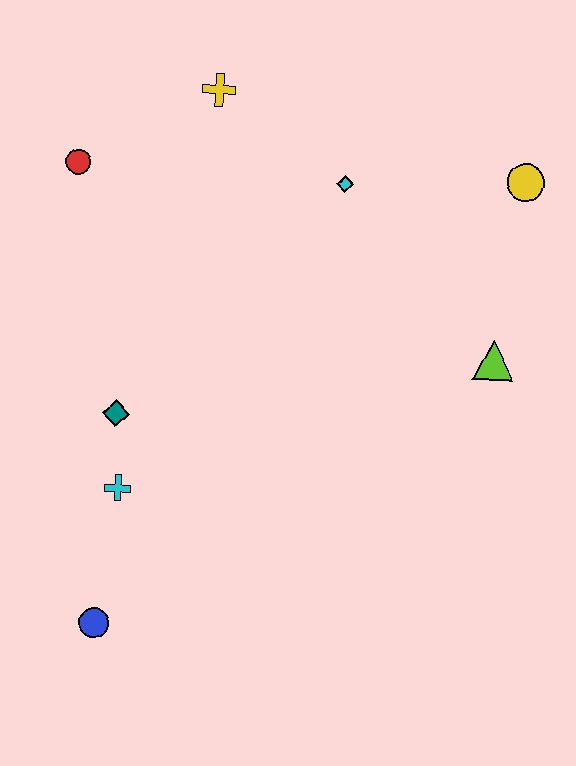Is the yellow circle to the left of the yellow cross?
No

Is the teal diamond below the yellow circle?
Yes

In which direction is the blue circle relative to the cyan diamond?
The blue circle is below the cyan diamond.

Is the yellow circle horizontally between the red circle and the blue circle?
No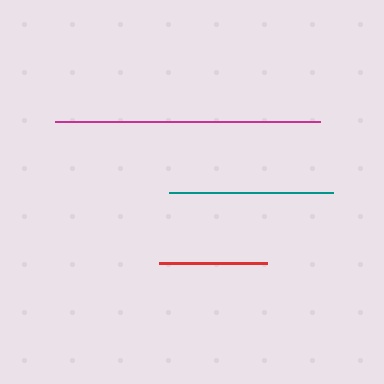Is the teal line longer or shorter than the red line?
The teal line is longer than the red line.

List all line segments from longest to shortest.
From longest to shortest: magenta, teal, red.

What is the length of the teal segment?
The teal segment is approximately 164 pixels long.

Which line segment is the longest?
The magenta line is the longest at approximately 265 pixels.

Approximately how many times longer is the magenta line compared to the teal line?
The magenta line is approximately 1.6 times the length of the teal line.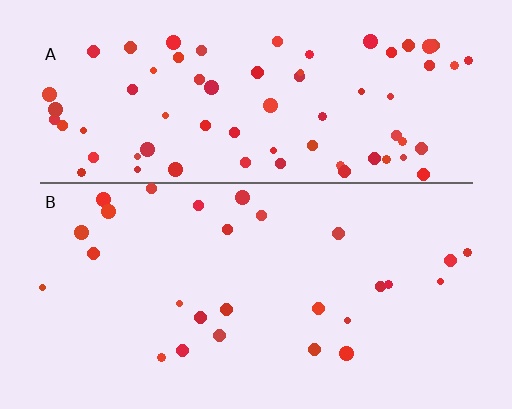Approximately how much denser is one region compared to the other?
Approximately 2.7× — region A over region B.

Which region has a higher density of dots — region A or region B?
A (the top).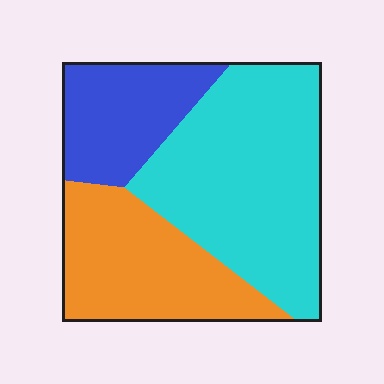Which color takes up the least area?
Blue, at roughly 20%.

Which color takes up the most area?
Cyan, at roughly 50%.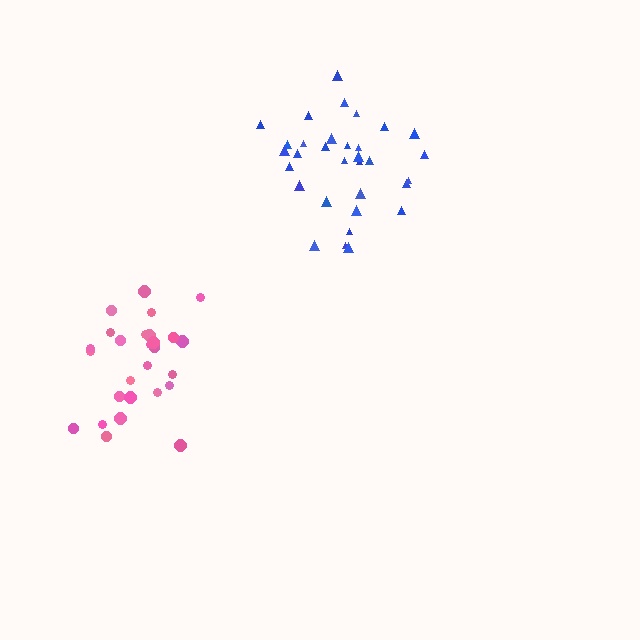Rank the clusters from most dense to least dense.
blue, pink.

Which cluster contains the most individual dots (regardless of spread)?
Blue (32).